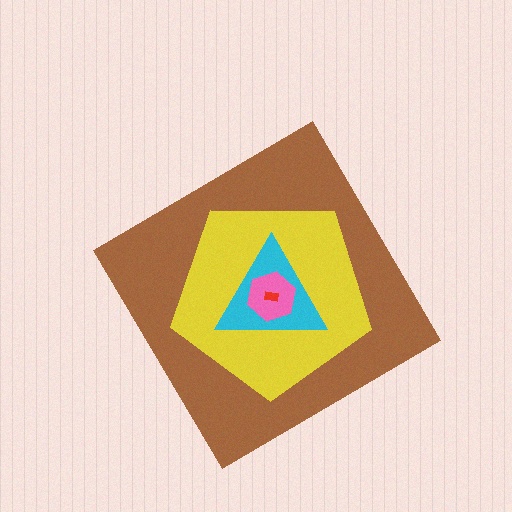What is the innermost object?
The red rectangle.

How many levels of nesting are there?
5.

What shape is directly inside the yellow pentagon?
The cyan triangle.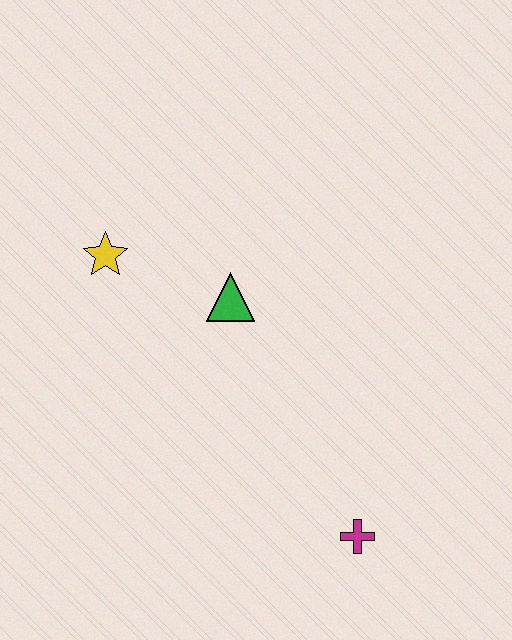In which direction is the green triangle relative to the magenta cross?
The green triangle is above the magenta cross.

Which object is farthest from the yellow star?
The magenta cross is farthest from the yellow star.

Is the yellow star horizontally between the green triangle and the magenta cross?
No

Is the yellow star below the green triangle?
No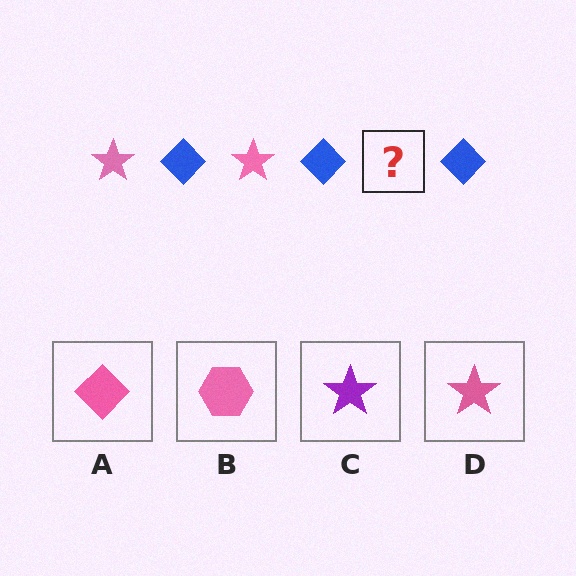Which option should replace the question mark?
Option D.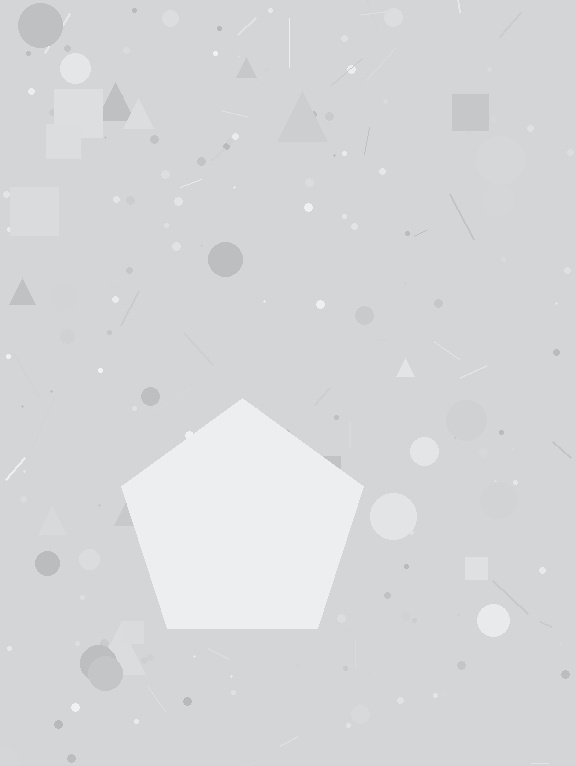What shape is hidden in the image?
A pentagon is hidden in the image.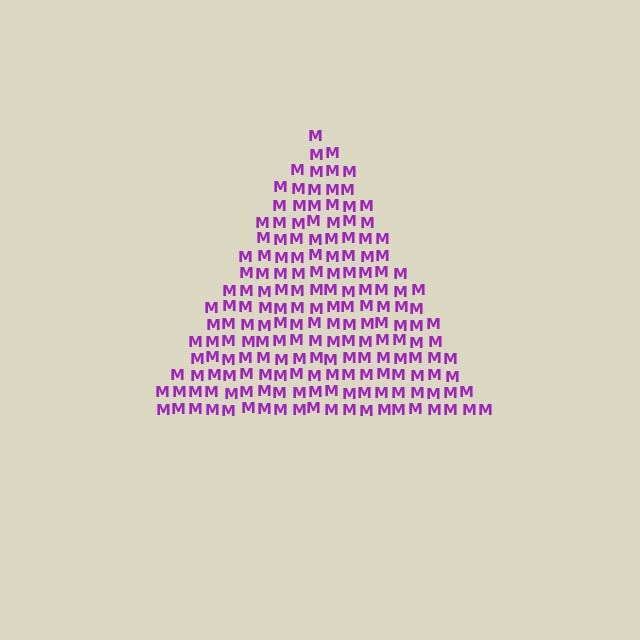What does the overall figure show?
The overall figure shows a triangle.